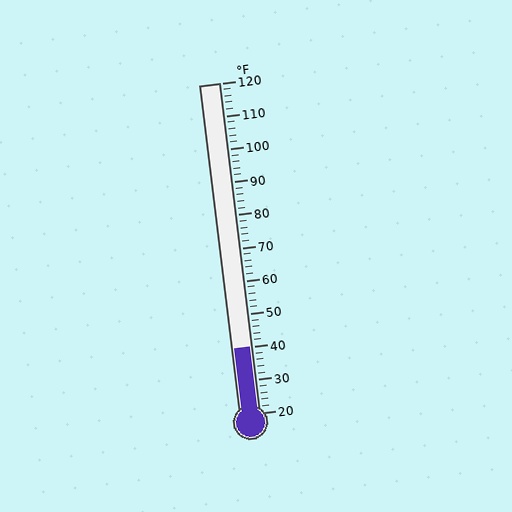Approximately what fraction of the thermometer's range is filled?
The thermometer is filled to approximately 20% of its range.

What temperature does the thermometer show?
The thermometer shows approximately 40°F.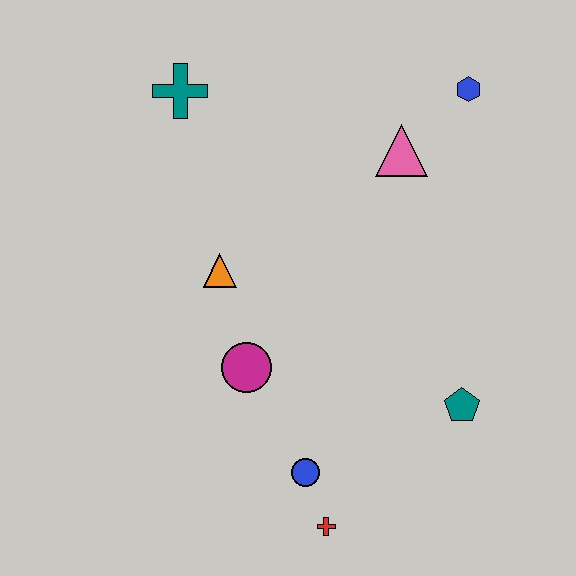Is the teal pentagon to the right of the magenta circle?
Yes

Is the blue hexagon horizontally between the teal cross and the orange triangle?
No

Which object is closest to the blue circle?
The red cross is closest to the blue circle.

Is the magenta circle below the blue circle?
No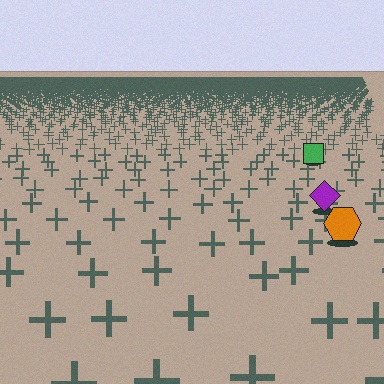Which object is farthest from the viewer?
The green square is farthest from the viewer. It appears smaller and the ground texture around it is denser.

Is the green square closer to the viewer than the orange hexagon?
No. The orange hexagon is closer — you can tell from the texture gradient: the ground texture is coarser near it.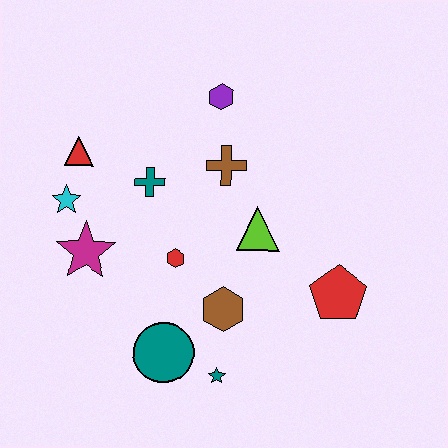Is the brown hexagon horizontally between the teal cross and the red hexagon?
No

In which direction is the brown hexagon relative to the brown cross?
The brown hexagon is below the brown cross.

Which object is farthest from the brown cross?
The teal star is farthest from the brown cross.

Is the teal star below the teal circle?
Yes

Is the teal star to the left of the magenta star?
No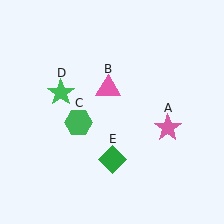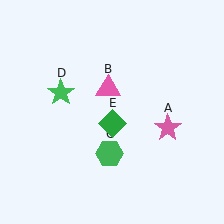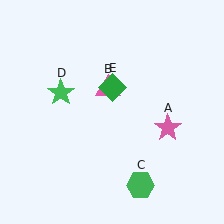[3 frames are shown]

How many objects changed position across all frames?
2 objects changed position: green hexagon (object C), green diamond (object E).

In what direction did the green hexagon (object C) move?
The green hexagon (object C) moved down and to the right.